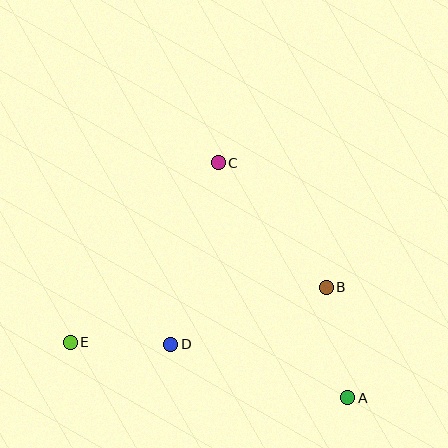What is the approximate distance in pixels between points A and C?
The distance between A and C is approximately 268 pixels.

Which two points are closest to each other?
Points D and E are closest to each other.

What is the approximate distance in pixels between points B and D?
The distance between B and D is approximately 165 pixels.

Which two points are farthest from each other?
Points A and E are farthest from each other.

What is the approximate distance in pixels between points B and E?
The distance between B and E is approximately 262 pixels.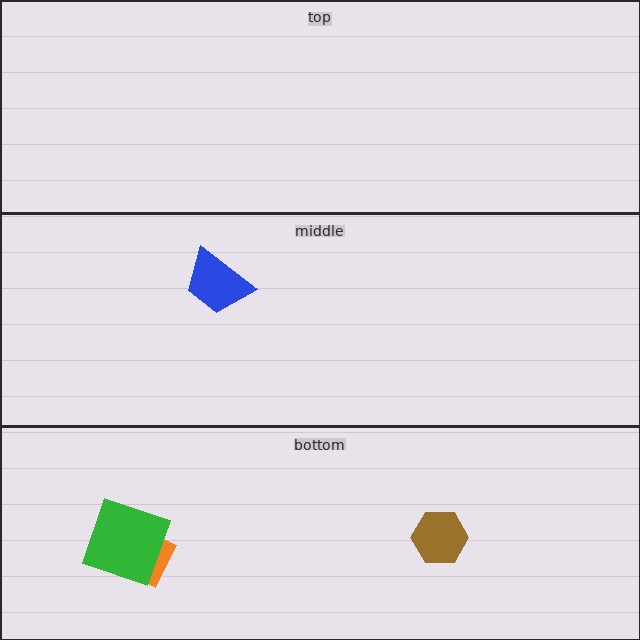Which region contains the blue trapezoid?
The middle region.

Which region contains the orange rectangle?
The bottom region.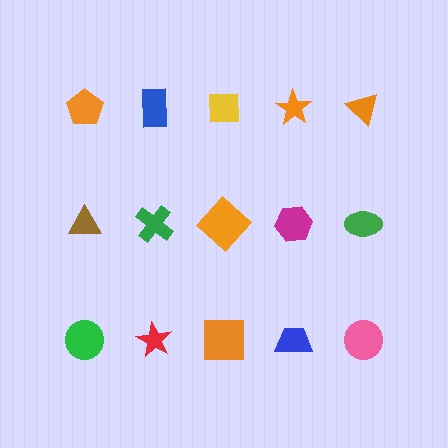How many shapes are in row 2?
5 shapes.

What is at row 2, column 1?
A brown triangle.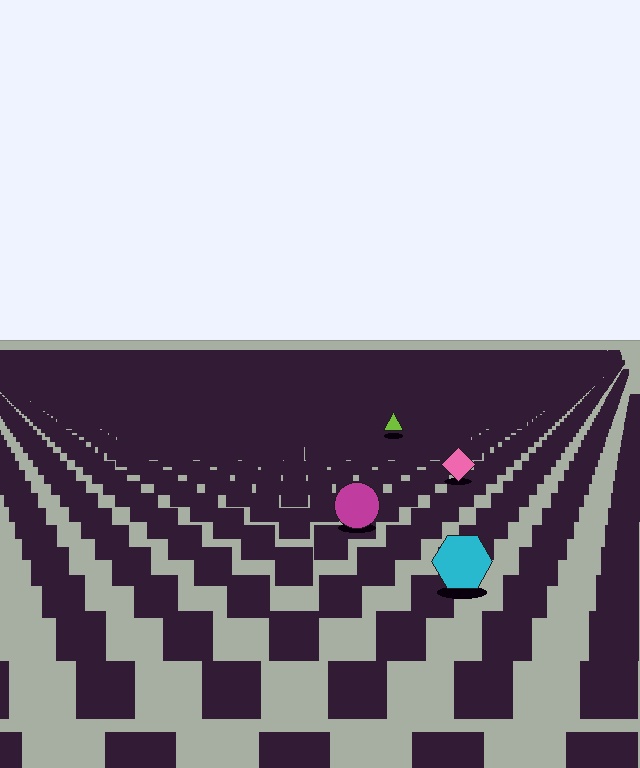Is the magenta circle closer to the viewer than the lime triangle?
Yes. The magenta circle is closer — you can tell from the texture gradient: the ground texture is coarser near it.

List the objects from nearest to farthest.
From nearest to farthest: the cyan hexagon, the magenta circle, the pink diamond, the lime triangle.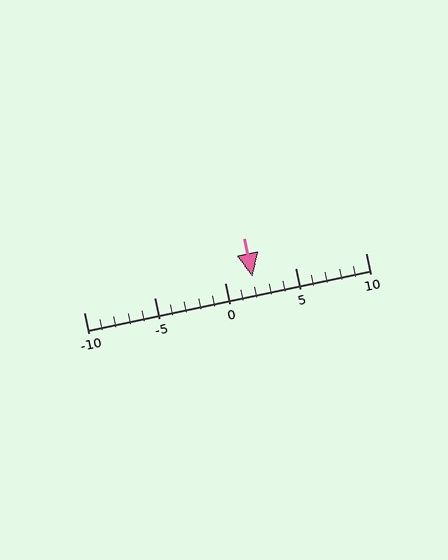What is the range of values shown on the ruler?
The ruler shows values from -10 to 10.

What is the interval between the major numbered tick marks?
The major tick marks are spaced 5 units apart.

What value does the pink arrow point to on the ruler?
The pink arrow points to approximately 2.